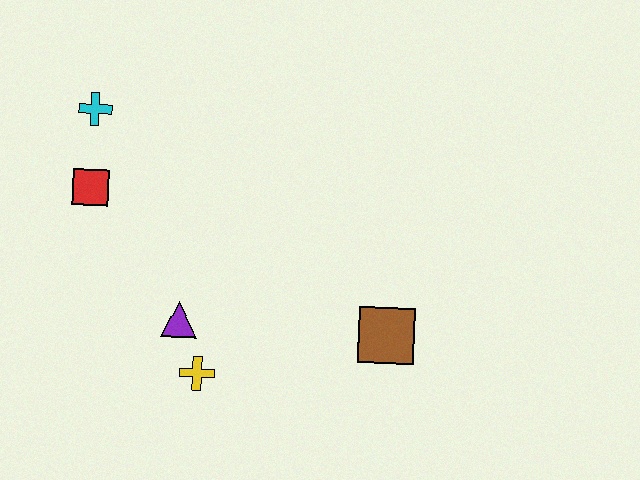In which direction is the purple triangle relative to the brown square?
The purple triangle is to the left of the brown square.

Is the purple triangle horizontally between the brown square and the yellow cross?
No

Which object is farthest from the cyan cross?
The brown square is farthest from the cyan cross.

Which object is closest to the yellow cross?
The purple triangle is closest to the yellow cross.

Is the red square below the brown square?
No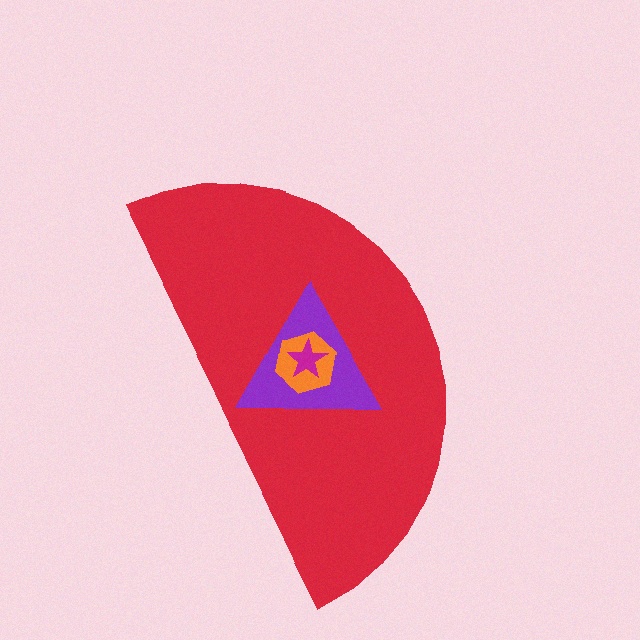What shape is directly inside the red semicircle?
The purple triangle.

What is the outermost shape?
The red semicircle.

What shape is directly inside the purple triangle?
The orange hexagon.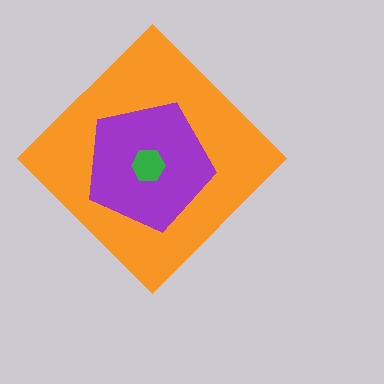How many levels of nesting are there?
3.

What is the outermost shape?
The orange diamond.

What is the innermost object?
The green hexagon.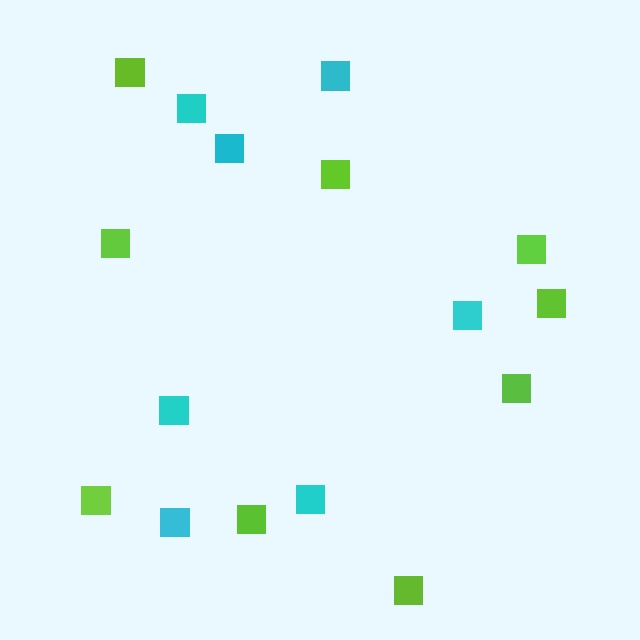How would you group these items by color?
There are 2 groups: one group of lime squares (9) and one group of cyan squares (7).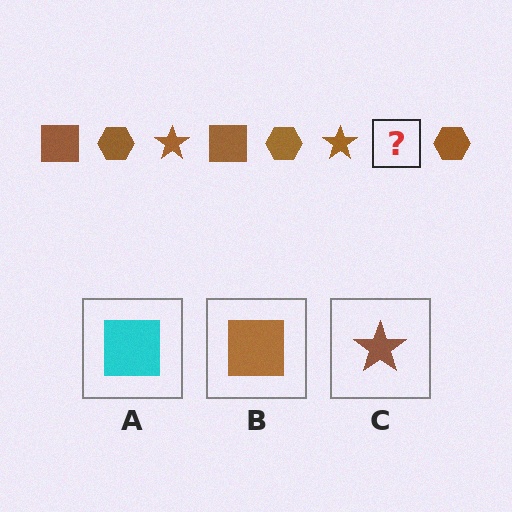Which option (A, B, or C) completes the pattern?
B.